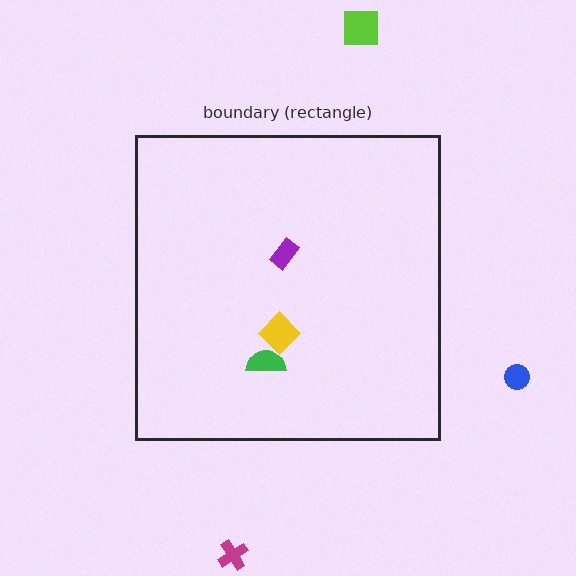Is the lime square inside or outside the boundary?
Outside.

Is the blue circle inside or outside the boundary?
Outside.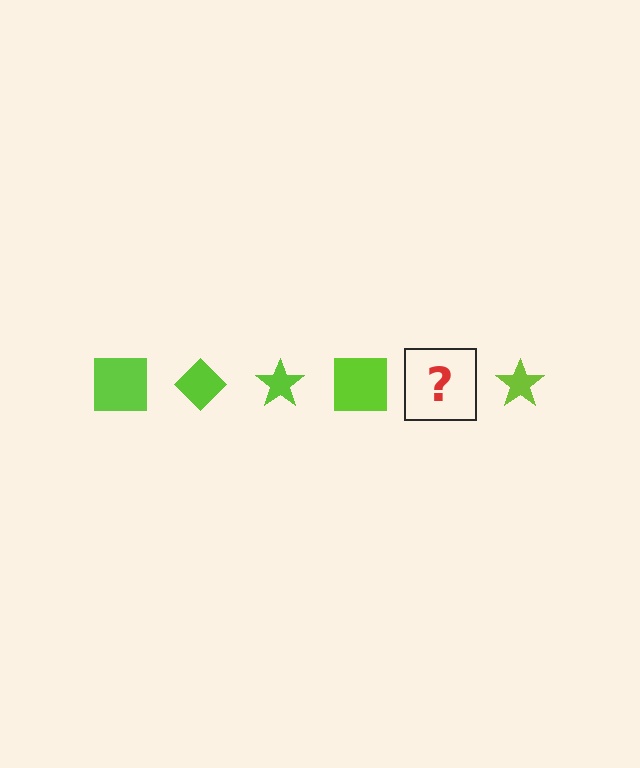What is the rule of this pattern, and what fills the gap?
The rule is that the pattern cycles through square, diamond, star shapes in lime. The gap should be filled with a lime diamond.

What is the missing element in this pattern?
The missing element is a lime diamond.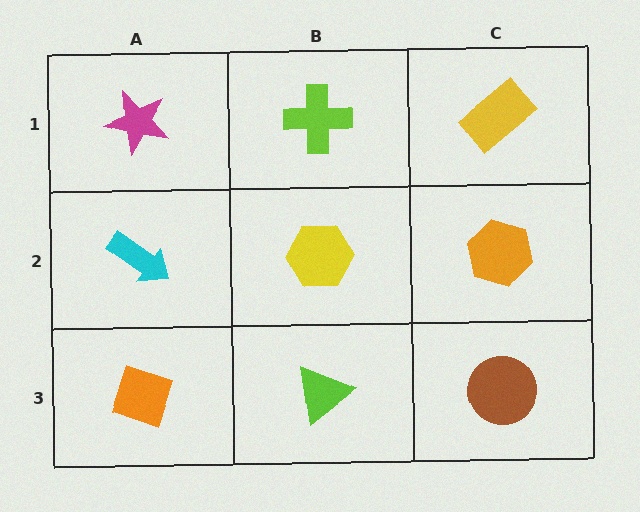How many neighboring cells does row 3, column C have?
2.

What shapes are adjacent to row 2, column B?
A lime cross (row 1, column B), a lime triangle (row 3, column B), a cyan arrow (row 2, column A), an orange hexagon (row 2, column C).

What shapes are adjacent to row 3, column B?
A yellow hexagon (row 2, column B), an orange diamond (row 3, column A), a brown circle (row 3, column C).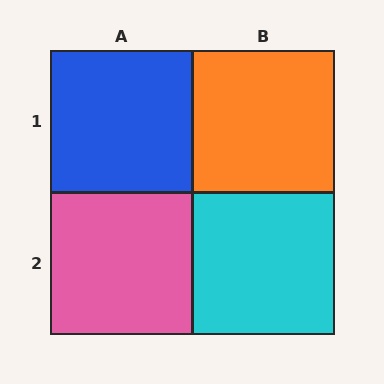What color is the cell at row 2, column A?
Pink.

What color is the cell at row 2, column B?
Cyan.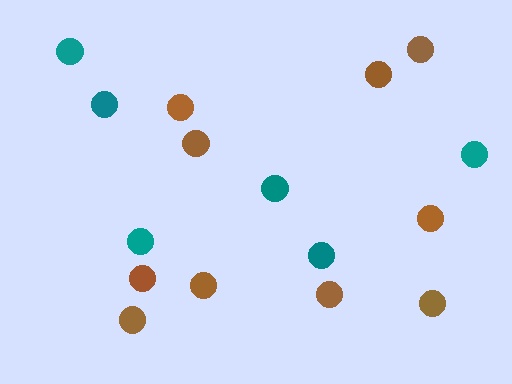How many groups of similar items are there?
There are 2 groups: one group of teal circles (6) and one group of brown circles (10).